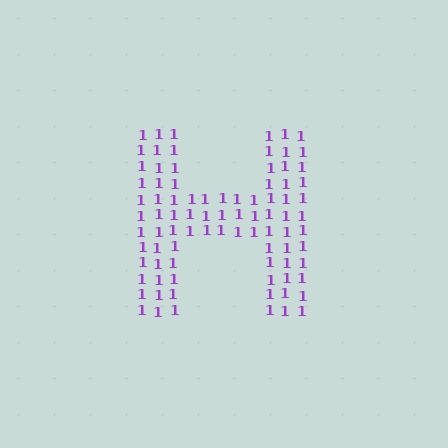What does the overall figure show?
The overall figure shows the letter H.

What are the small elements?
The small elements are digit 1's.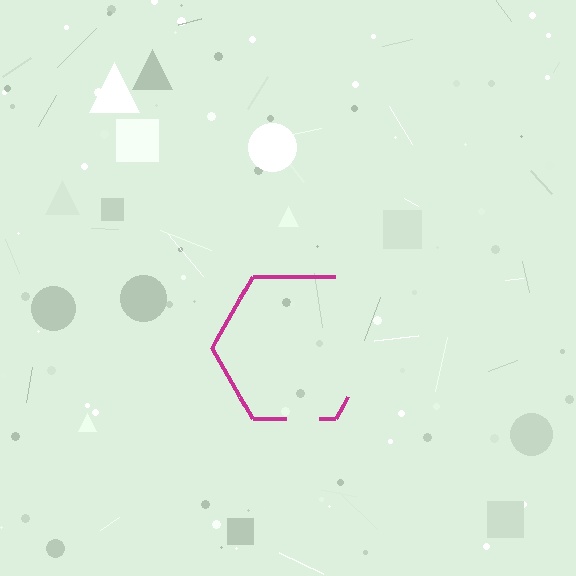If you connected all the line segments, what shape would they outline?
They would outline a hexagon.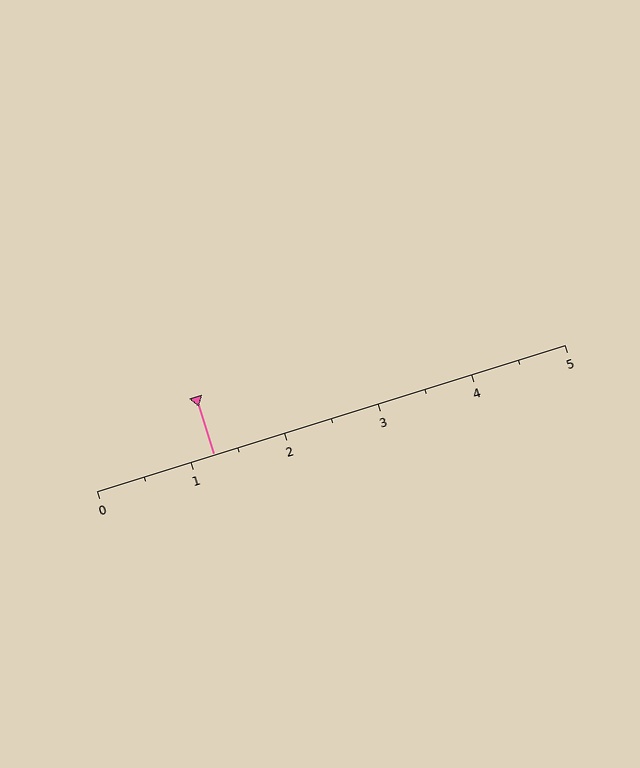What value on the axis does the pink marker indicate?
The marker indicates approximately 1.2.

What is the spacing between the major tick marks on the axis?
The major ticks are spaced 1 apart.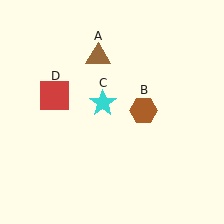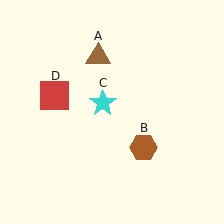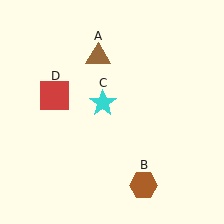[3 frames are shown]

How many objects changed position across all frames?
1 object changed position: brown hexagon (object B).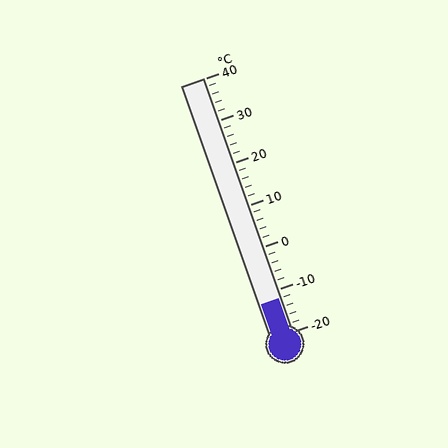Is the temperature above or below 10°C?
The temperature is below 10°C.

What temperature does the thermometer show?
The thermometer shows approximately -12°C.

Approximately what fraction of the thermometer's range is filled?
The thermometer is filled to approximately 15% of its range.